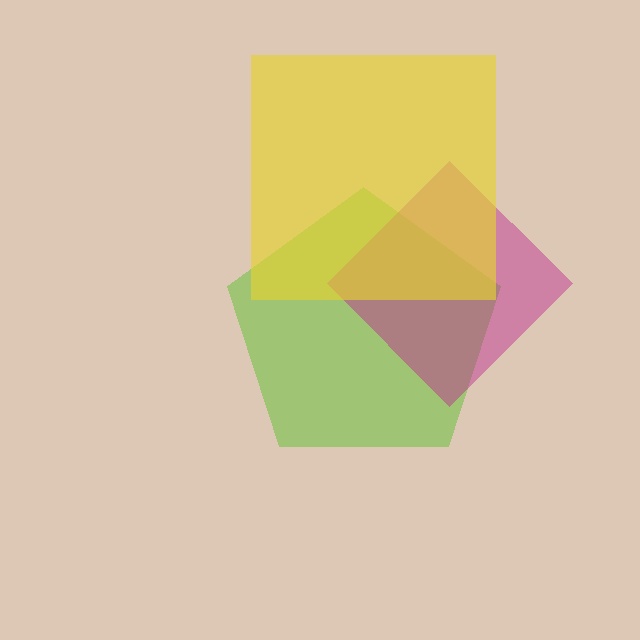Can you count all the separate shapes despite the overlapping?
Yes, there are 3 separate shapes.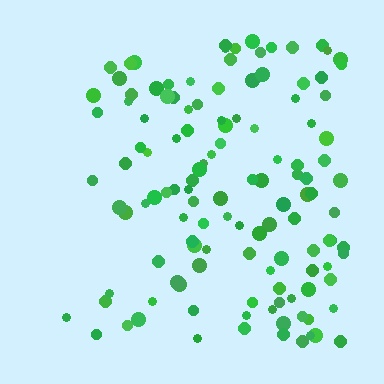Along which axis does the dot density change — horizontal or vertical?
Horizontal.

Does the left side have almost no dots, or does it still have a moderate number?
Still a moderate number, just noticeably fewer than the right.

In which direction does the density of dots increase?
From left to right, with the right side densest.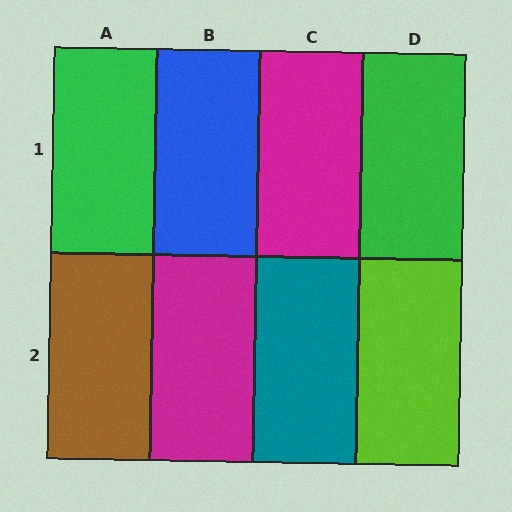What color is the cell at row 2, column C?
Teal.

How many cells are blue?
1 cell is blue.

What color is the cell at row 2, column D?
Lime.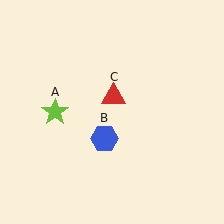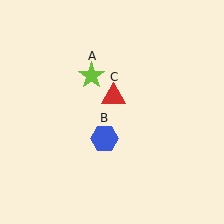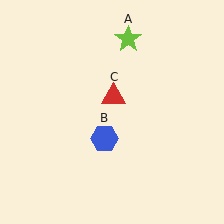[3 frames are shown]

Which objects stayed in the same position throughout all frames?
Blue hexagon (object B) and red triangle (object C) remained stationary.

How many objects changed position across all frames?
1 object changed position: lime star (object A).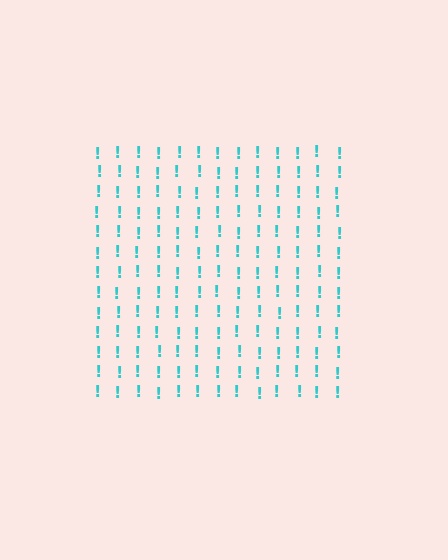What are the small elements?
The small elements are exclamation marks.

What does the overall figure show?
The overall figure shows a square.